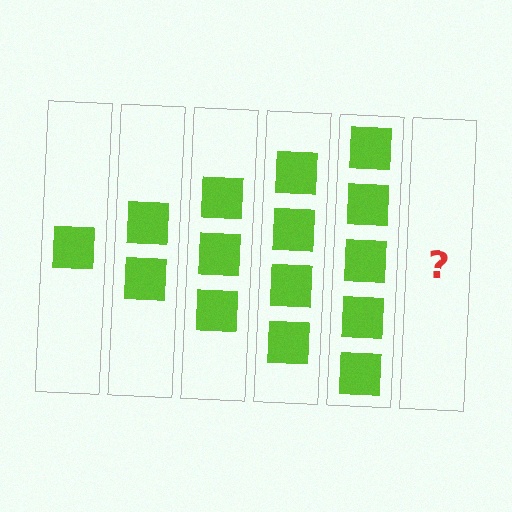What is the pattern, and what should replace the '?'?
The pattern is that each step adds one more square. The '?' should be 6 squares.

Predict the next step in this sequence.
The next step is 6 squares.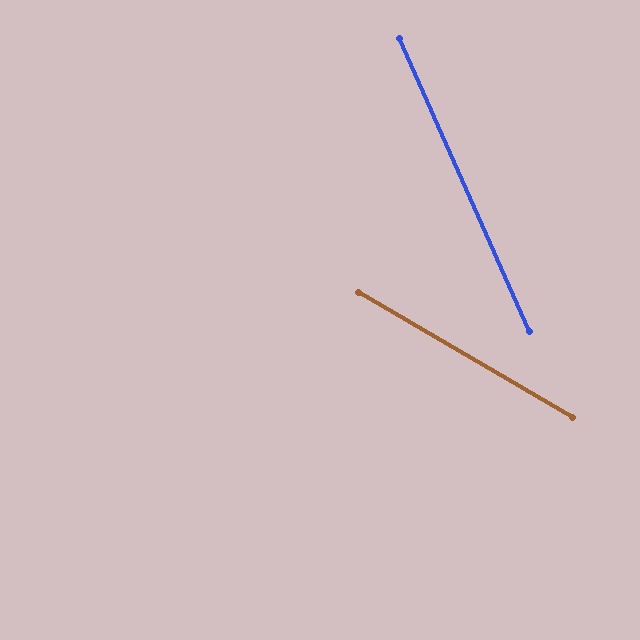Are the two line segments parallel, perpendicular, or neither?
Neither parallel nor perpendicular — they differ by about 36°.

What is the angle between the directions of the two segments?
Approximately 36 degrees.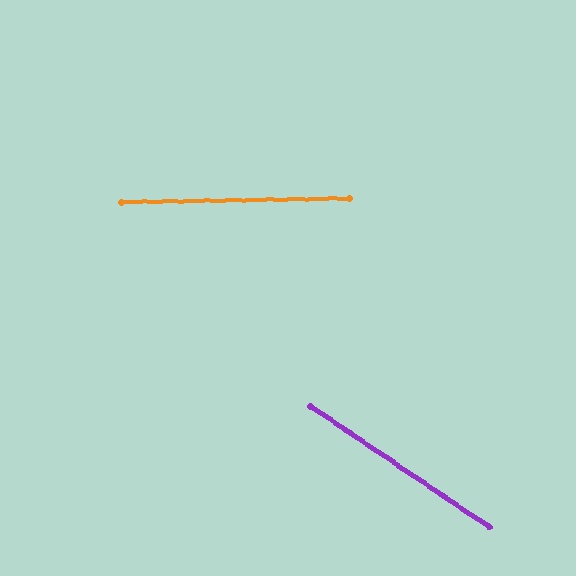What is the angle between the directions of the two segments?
Approximately 35 degrees.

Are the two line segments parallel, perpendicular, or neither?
Neither parallel nor perpendicular — they differ by about 35°.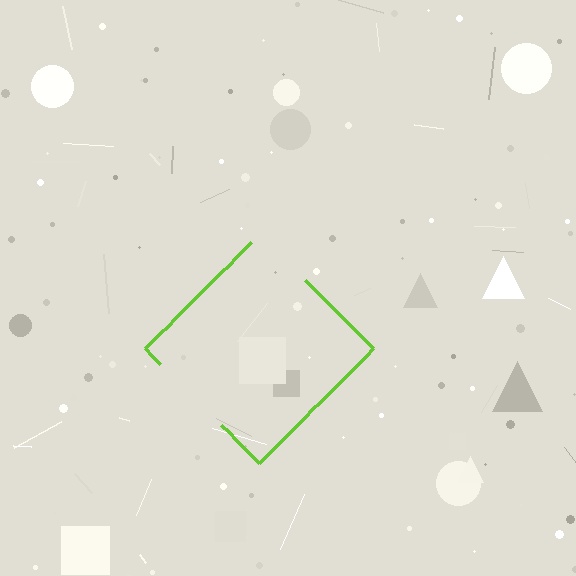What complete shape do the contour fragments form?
The contour fragments form a diamond.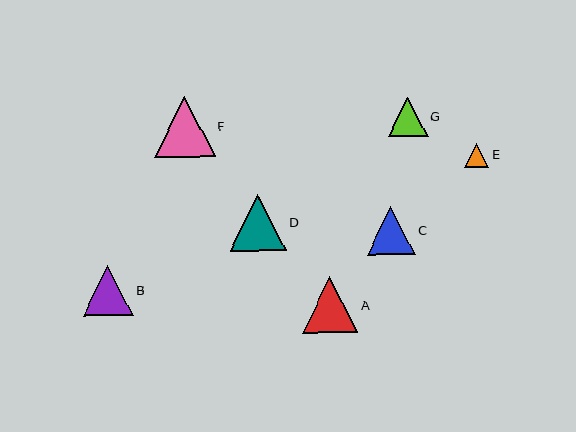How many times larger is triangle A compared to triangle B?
Triangle A is approximately 1.1 times the size of triangle B.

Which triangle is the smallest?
Triangle E is the smallest with a size of approximately 24 pixels.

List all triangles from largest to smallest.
From largest to smallest: F, D, A, B, C, G, E.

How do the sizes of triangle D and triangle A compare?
Triangle D and triangle A are approximately the same size.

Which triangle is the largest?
Triangle F is the largest with a size of approximately 61 pixels.